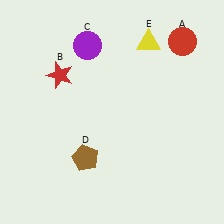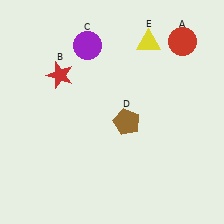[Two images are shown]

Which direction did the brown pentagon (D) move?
The brown pentagon (D) moved right.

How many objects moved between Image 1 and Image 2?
1 object moved between the two images.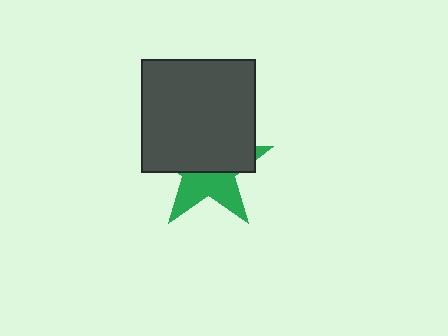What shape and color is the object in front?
The object in front is a dark gray square.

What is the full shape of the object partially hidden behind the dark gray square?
The partially hidden object is a green star.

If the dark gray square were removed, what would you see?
You would see the complete green star.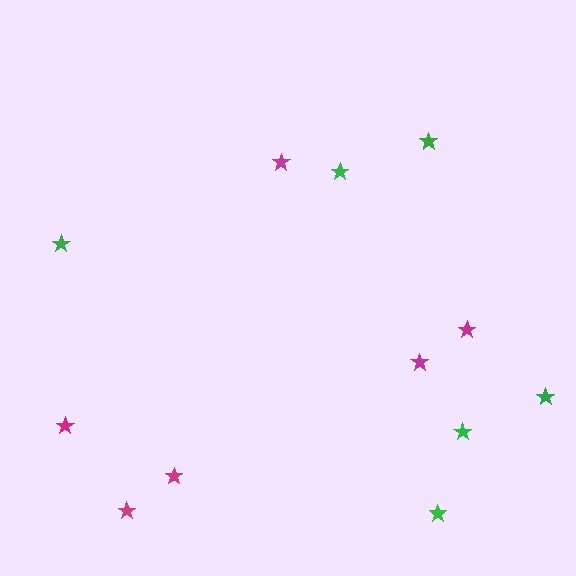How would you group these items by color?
There are 2 groups: one group of magenta stars (6) and one group of green stars (6).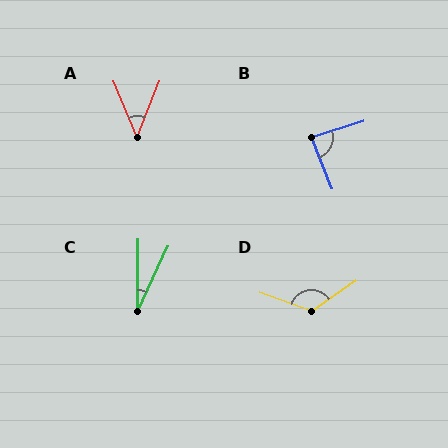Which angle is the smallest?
C, at approximately 25 degrees.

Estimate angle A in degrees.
Approximately 45 degrees.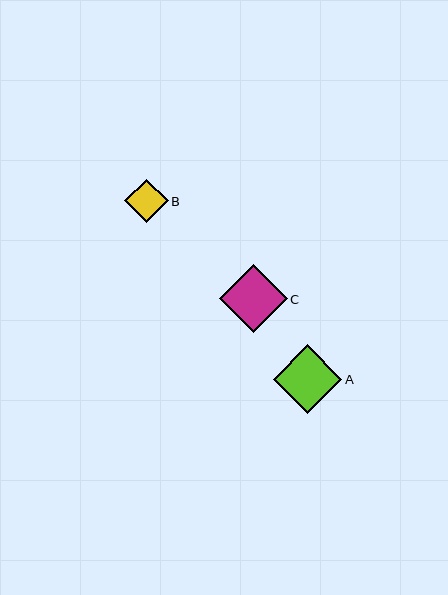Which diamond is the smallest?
Diamond B is the smallest with a size of approximately 44 pixels.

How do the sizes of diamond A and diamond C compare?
Diamond A and diamond C are approximately the same size.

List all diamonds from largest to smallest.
From largest to smallest: A, C, B.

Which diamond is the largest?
Diamond A is the largest with a size of approximately 69 pixels.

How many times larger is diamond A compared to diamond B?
Diamond A is approximately 1.6 times the size of diamond B.